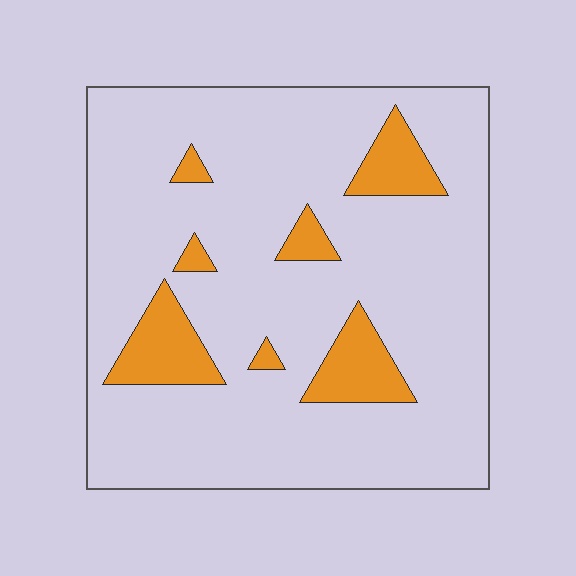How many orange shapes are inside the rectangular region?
7.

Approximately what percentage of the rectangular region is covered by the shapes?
Approximately 15%.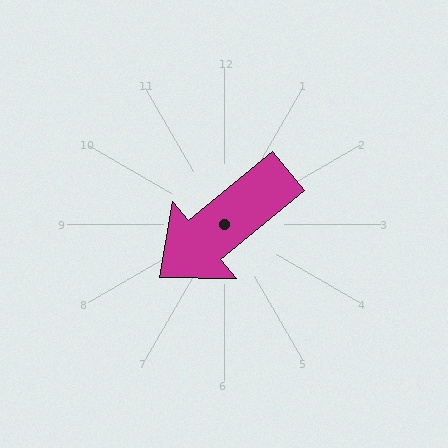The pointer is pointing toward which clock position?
Roughly 8 o'clock.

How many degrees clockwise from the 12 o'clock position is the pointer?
Approximately 230 degrees.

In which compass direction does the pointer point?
Southwest.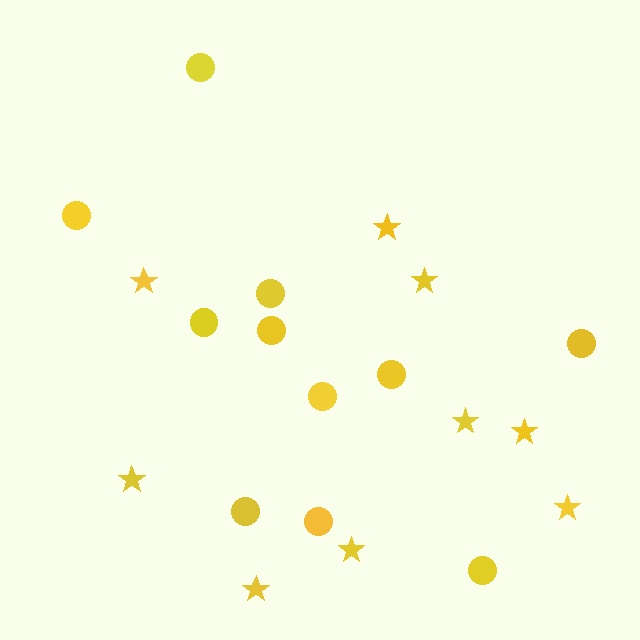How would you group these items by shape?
There are 2 groups: one group of stars (9) and one group of circles (11).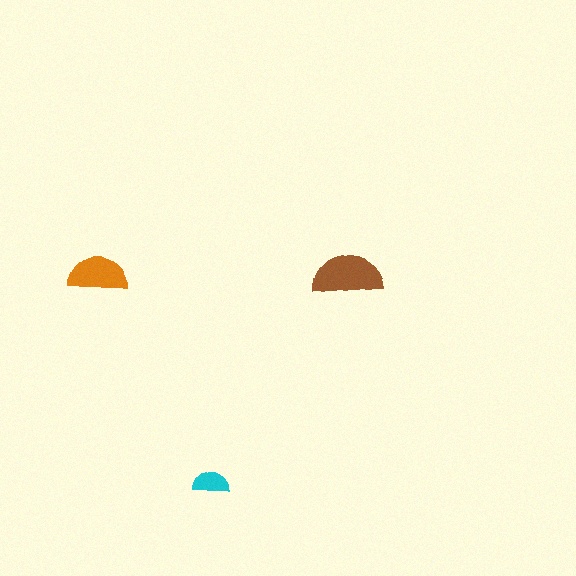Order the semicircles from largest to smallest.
the brown one, the orange one, the cyan one.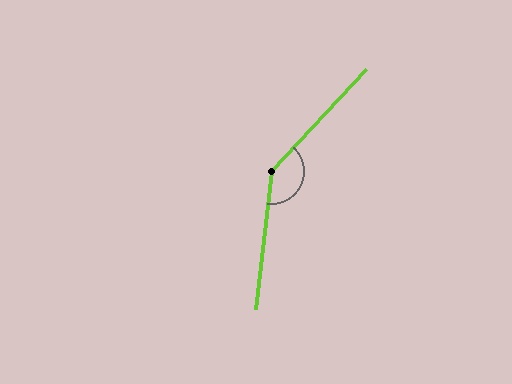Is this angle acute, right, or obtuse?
It is obtuse.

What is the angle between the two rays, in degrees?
Approximately 144 degrees.